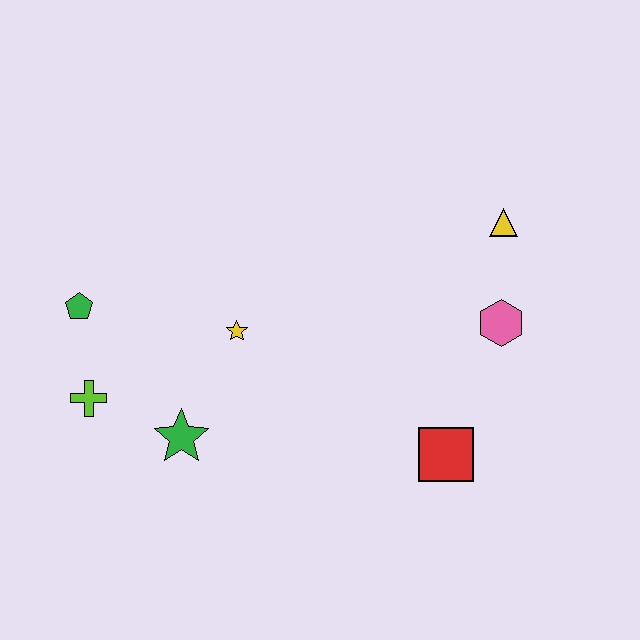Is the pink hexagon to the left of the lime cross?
No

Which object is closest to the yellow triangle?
The pink hexagon is closest to the yellow triangle.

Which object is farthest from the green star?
The yellow triangle is farthest from the green star.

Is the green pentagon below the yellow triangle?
Yes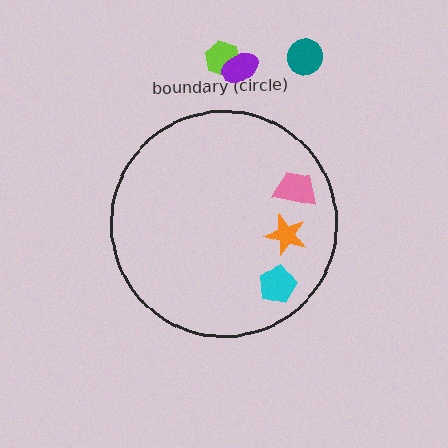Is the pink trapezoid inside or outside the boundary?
Inside.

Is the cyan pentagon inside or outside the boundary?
Inside.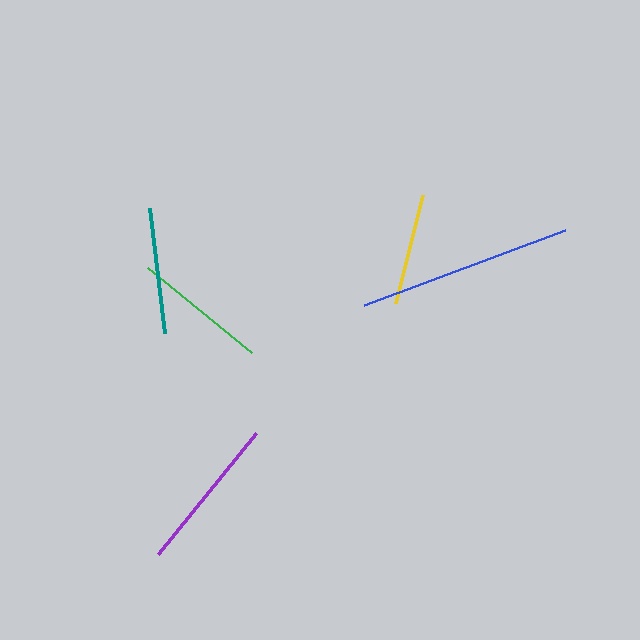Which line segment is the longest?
The blue line is the longest at approximately 215 pixels.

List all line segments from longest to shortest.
From longest to shortest: blue, purple, green, teal, yellow.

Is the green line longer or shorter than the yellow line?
The green line is longer than the yellow line.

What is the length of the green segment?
The green segment is approximately 135 pixels long.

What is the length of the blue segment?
The blue segment is approximately 215 pixels long.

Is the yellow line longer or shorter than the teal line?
The teal line is longer than the yellow line.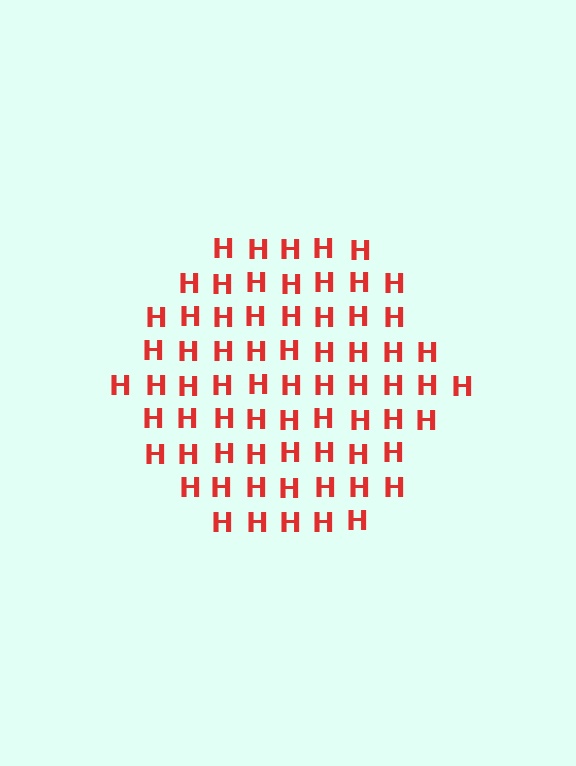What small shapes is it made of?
It is made of small letter H's.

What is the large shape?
The large shape is a hexagon.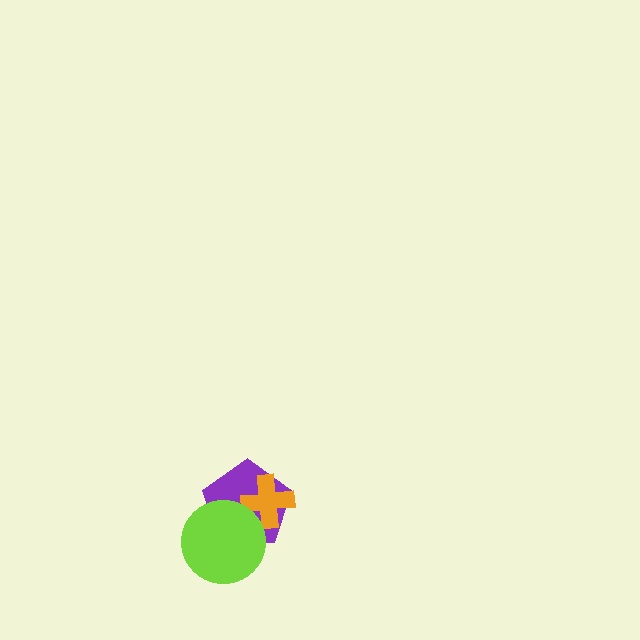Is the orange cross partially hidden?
Yes, it is partially covered by another shape.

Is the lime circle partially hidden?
No, no other shape covers it.